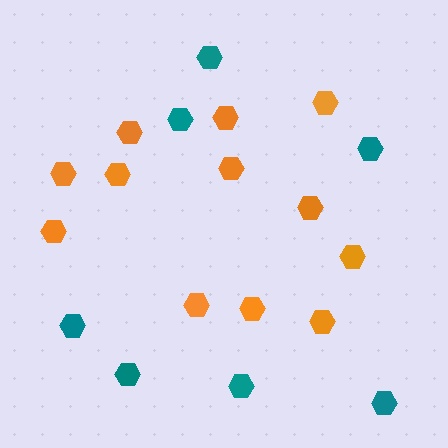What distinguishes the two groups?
There are 2 groups: one group of orange hexagons (12) and one group of teal hexagons (7).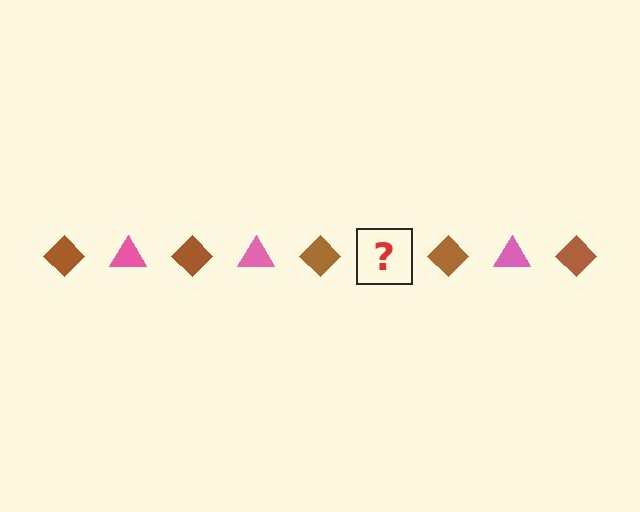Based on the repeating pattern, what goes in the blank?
The blank should be a pink triangle.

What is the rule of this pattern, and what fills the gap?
The rule is that the pattern alternates between brown diamond and pink triangle. The gap should be filled with a pink triangle.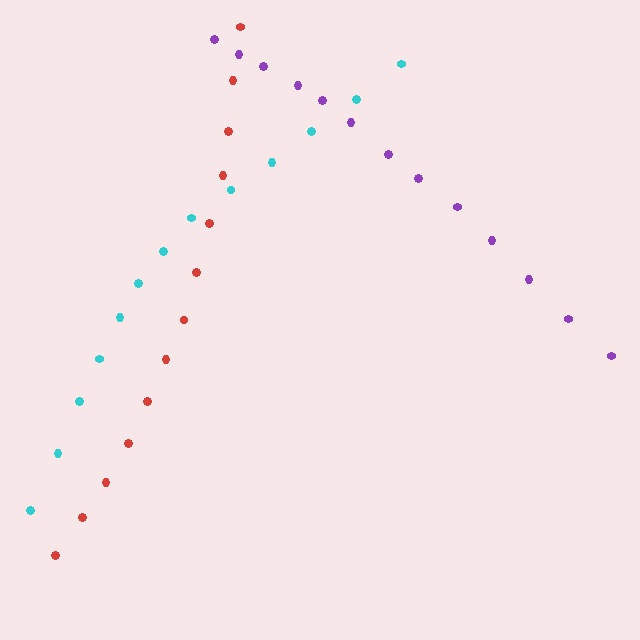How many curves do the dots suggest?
There are 3 distinct paths.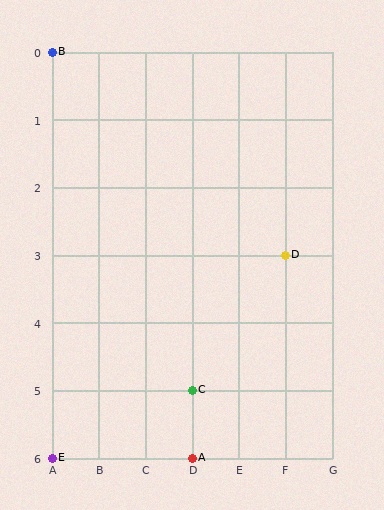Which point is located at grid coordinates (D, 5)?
Point C is at (D, 5).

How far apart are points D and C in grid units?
Points D and C are 2 columns and 2 rows apart (about 2.8 grid units diagonally).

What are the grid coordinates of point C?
Point C is at grid coordinates (D, 5).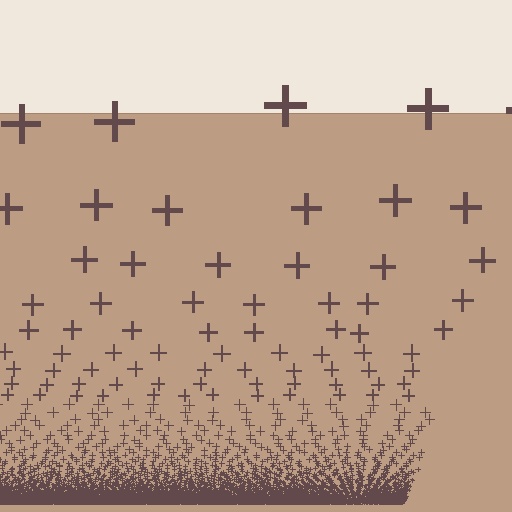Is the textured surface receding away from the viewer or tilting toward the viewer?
The surface appears to tilt toward the viewer. Texture elements get larger and sparser toward the top.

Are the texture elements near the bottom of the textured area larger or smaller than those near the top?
Smaller. The gradient is inverted — elements near the bottom are smaller and denser.